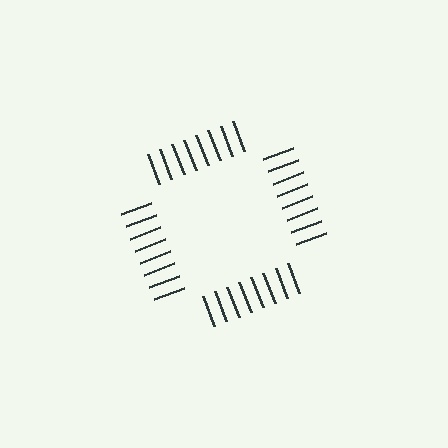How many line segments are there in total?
32 — 8 along each of the 4 edges.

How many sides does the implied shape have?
4 sides — the line-ends trace a square.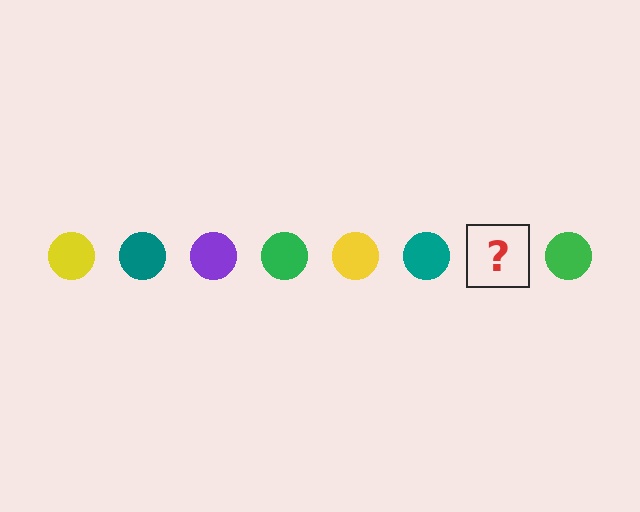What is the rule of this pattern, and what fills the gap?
The rule is that the pattern cycles through yellow, teal, purple, green circles. The gap should be filled with a purple circle.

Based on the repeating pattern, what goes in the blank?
The blank should be a purple circle.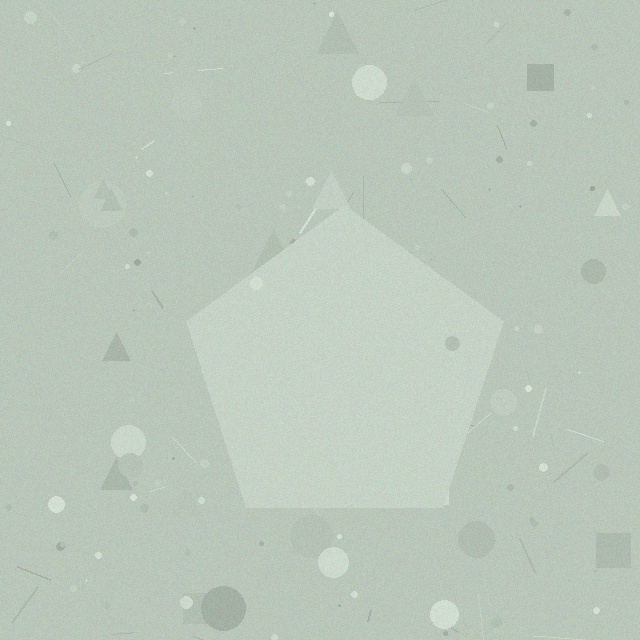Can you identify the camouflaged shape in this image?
The camouflaged shape is a pentagon.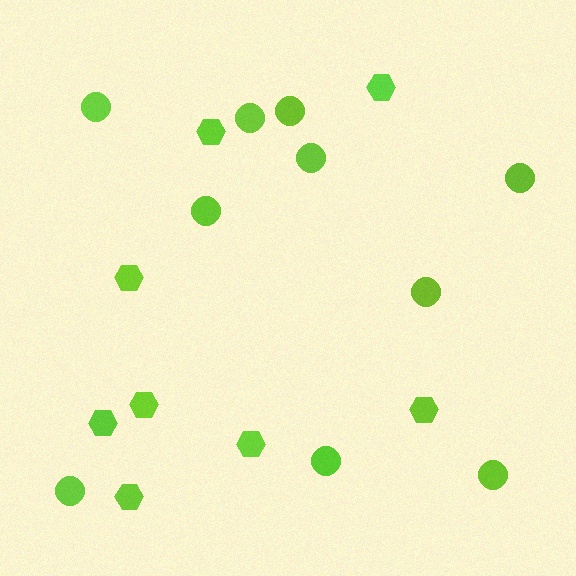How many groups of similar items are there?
There are 2 groups: one group of hexagons (8) and one group of circles (10).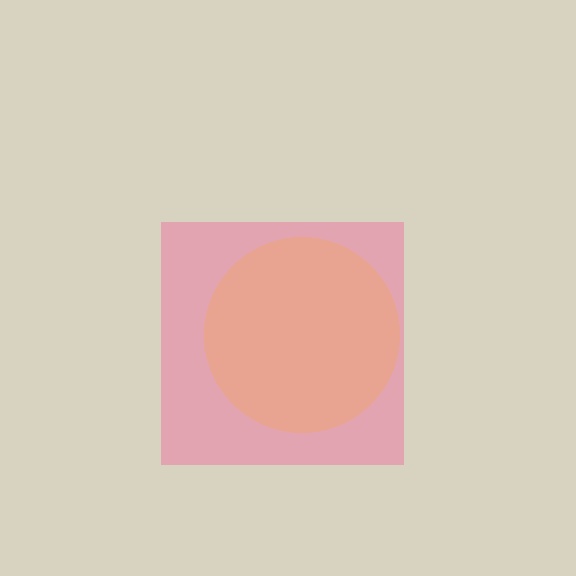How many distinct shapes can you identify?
There are 2 distinct shapes: a yellow circle, a pink square.